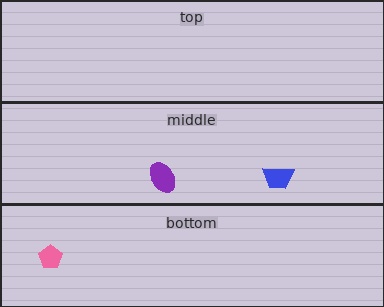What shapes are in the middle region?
The blue trapezoid, the purple ellipse.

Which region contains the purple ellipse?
The middle region.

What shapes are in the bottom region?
The pink pentagon.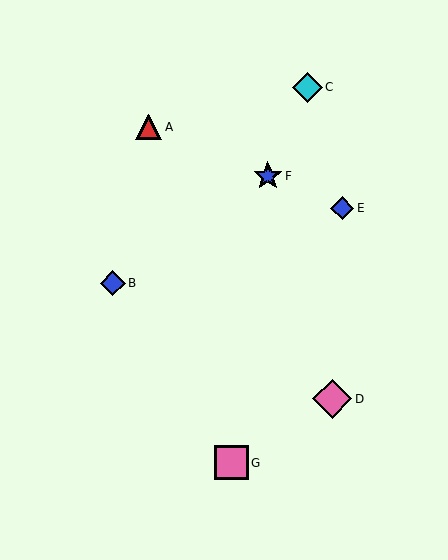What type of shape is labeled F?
Shape F is a blue star.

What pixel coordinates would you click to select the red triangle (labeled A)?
Click at (149, 127) to select the red triangle A.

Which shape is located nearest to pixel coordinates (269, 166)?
The blue star (labeled F) at (268, 176) is nearest to that location.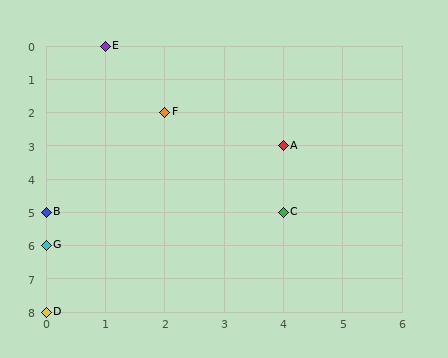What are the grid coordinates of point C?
Point C is at grid coordinates (4, 5).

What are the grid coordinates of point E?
Point E is at grid coordinates (1, 0).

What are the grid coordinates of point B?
Point B is at grid coordinates (0, 5).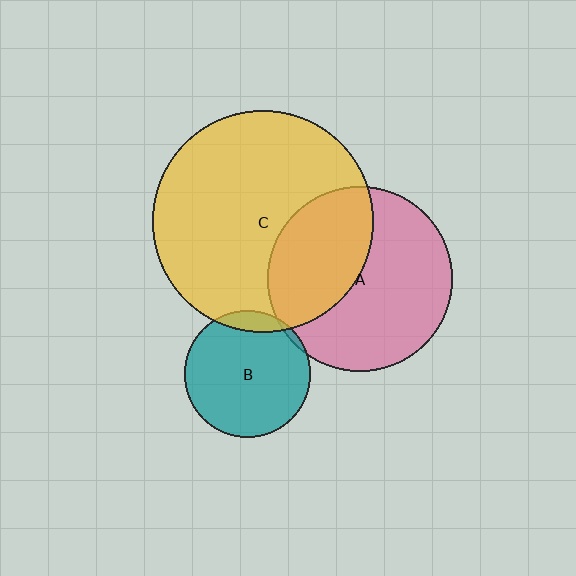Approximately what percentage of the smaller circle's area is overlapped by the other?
Approximately 40%.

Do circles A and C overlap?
Yes.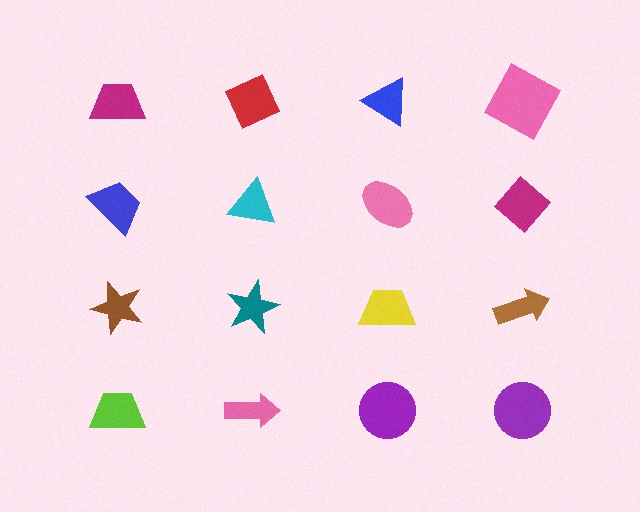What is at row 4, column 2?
A pink arrow.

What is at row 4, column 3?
A purple circle.